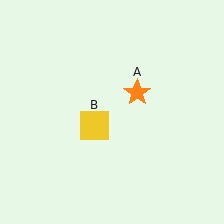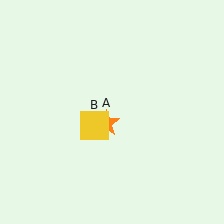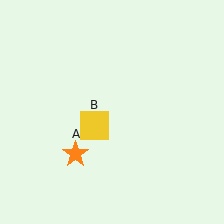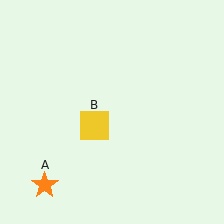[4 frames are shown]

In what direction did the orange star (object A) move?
The orange star (object A) moved down and to the left.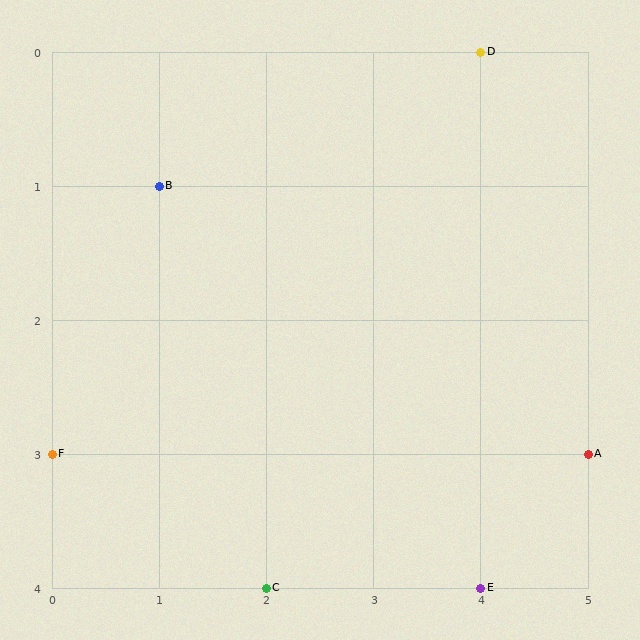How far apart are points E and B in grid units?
Points E and B are 3 columns and 3 rows apart (about 4.2 grid units diagonally).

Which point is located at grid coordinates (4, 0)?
Point D is at (4, 0).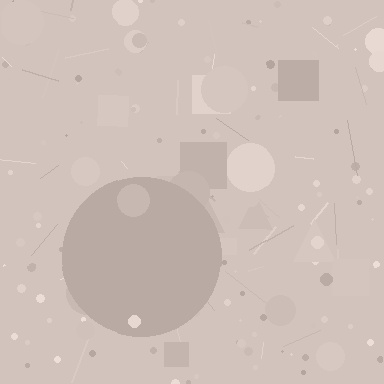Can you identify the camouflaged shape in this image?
The camouflaged shape is a circle.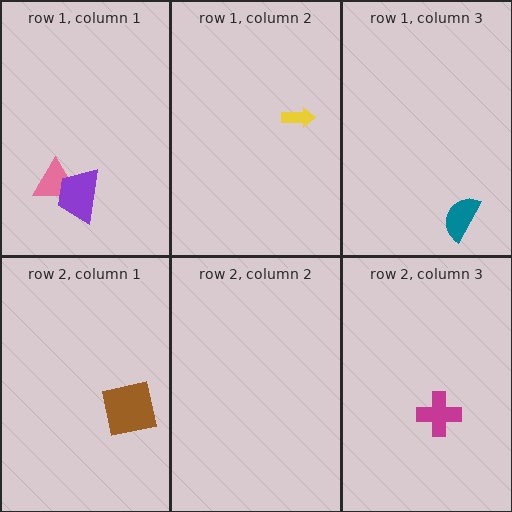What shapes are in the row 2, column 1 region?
The brown square.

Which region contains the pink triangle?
The row 1, column 1 region.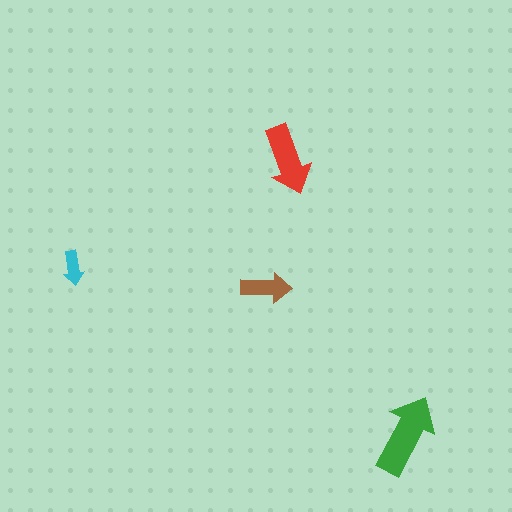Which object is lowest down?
The green arrow is bottommost.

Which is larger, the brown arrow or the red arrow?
The red one.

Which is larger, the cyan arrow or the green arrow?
The green one.